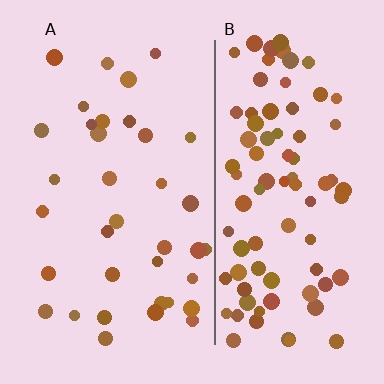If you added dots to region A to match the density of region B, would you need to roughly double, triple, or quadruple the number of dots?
Approximately double.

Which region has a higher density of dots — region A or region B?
B (the right).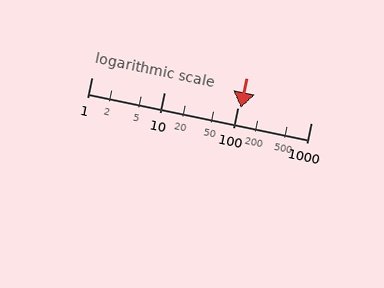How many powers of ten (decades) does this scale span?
The scale spans 3 decades, from 1 to 1000.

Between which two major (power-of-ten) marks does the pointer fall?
The pointer is between 100 and 1000.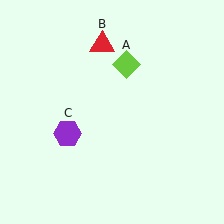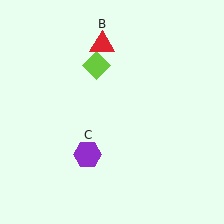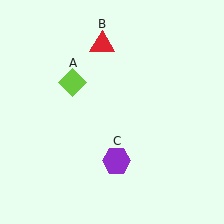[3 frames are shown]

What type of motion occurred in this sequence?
The lime diamond (object A), purple hexagon (object C) rotated counterclockwise around the center of the scene.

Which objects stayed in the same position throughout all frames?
Red triangle (object B) remained stationary.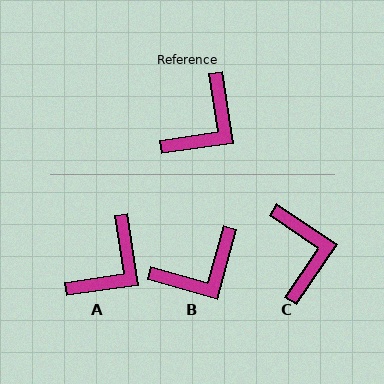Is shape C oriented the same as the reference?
No, it is off by about 47 degrees.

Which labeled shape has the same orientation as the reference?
A.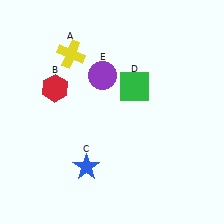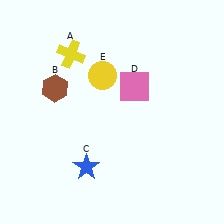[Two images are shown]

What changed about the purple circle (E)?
In Image 1, E is purple. In Image 2, it changed to yellow.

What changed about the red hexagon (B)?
In Image 1, B is red. In Image 2, it changed to brown.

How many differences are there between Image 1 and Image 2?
There are 3 differences between the two images.